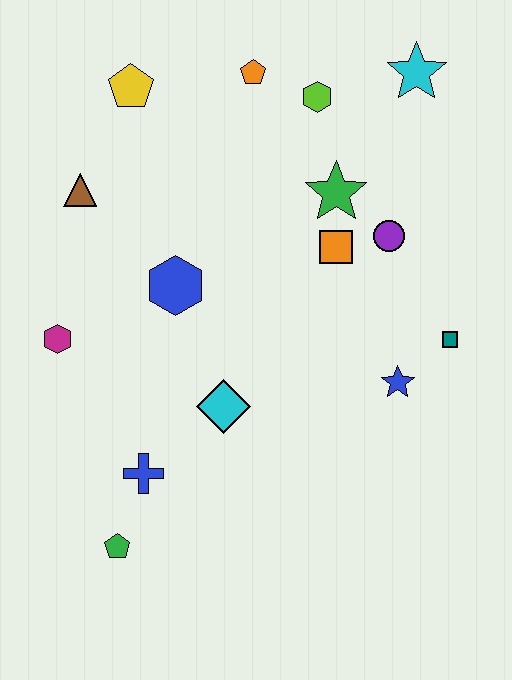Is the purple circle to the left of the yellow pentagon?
No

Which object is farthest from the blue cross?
The cyan star is farthest from the blue cross.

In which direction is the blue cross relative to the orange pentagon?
The blue cross is below the orange pentagon.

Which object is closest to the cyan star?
The lime hexagon is closest to the cyan star.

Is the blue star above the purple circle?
No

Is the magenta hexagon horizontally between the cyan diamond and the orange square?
No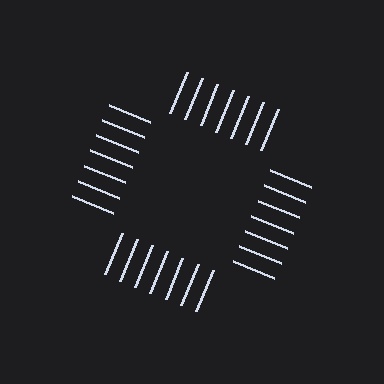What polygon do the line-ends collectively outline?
An illusory square — the line segments terminate on its edges but no continuous stroke is drawn.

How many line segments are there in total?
28 — 7 along each of the 4 edges.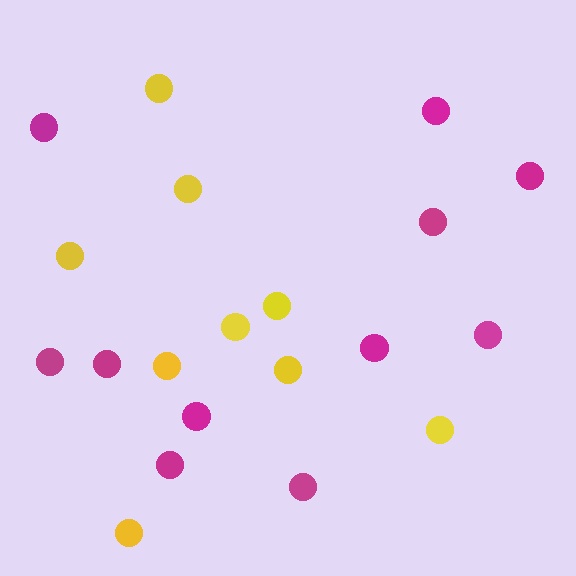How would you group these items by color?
There are 2 groups: one group of magenta circles (11) and one group of yellow circles (9).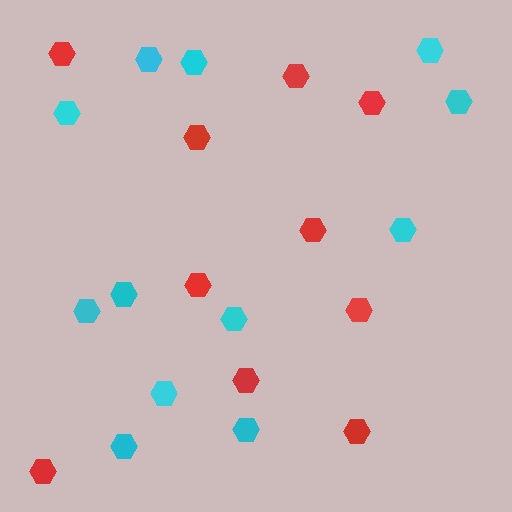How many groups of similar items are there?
There are 2 groups: one group of red hexagons (10) and one group of cyan hexagons (12).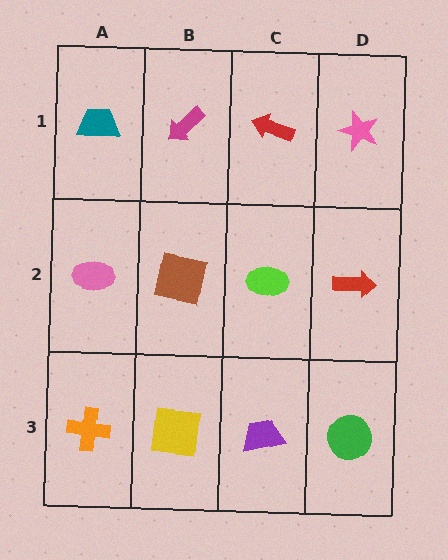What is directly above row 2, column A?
A teal trapezoid.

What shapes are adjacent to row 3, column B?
A brown square (row 2, column B), an orange cross (row 3, column A), a purple trapezoid (row 3, column C).